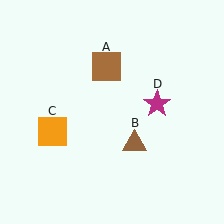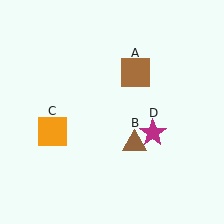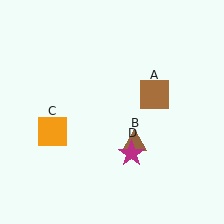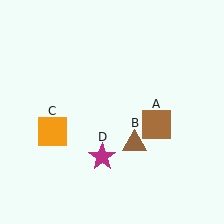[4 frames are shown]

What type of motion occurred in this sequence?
The brown square (object A), magenta star (object D) rotated clockwise around the center of the scene.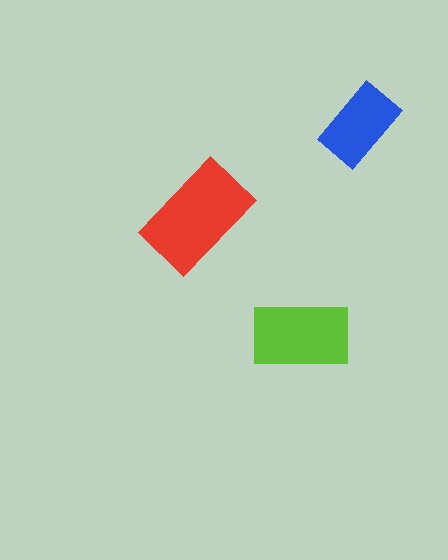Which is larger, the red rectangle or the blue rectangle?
The red one.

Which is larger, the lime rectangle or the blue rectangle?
The lime one.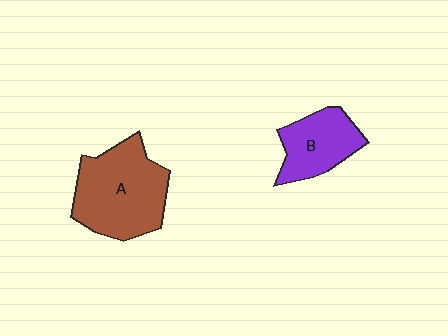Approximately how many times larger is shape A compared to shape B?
Approximately 1.6 times.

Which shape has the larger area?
Shape A (brown).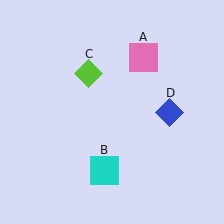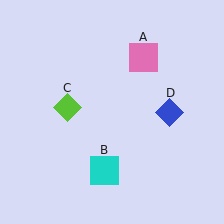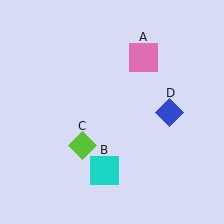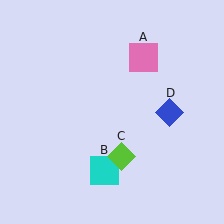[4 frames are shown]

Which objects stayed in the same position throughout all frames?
Pink square (object A) and cyan square (object B) and blue diamond (object D) remained stationary.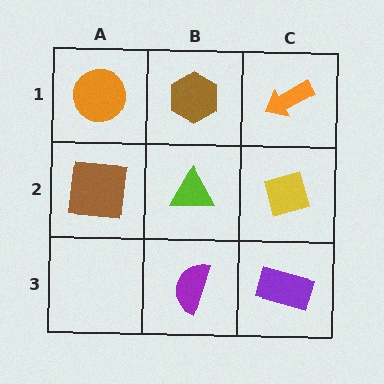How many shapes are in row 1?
3 shapes.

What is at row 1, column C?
An orange arrow.